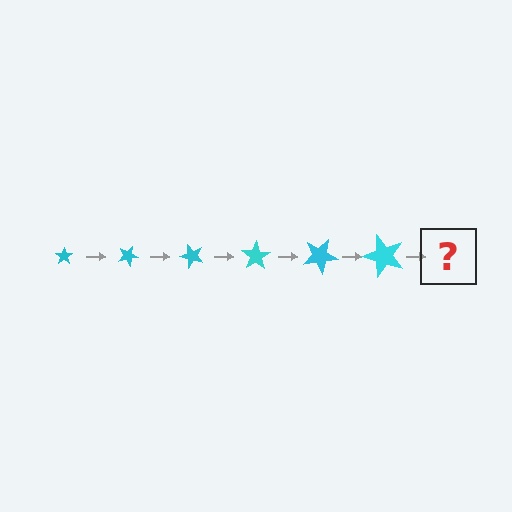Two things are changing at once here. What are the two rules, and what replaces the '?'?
The two rules are that the star grows larger each step and it rotates 25 degrees each step. The '?' should be a star, larger than the previous one and rotated 150 degrees from the start.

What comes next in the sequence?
The next element should be a star, larger than the previous one and rotated 150 degrees from the start.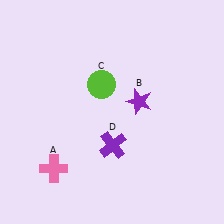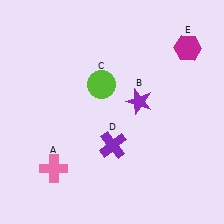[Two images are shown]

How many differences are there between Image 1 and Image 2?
There is 1 difference between the two images.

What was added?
A magenta hexagon (E) was added in Image 2.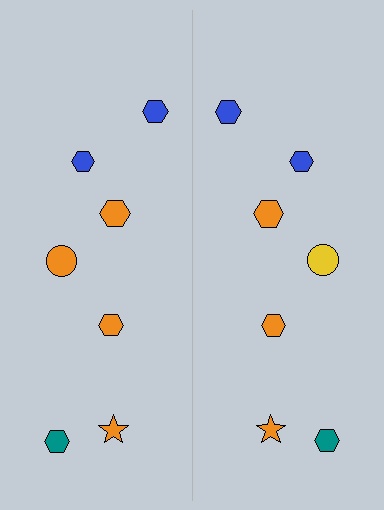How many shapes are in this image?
There are 14 shapes in this image.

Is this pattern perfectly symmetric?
No, the pattern is not perfectly symmetric. The yellow circle on the right side breaks the symmetry — its mirror counterpart is orange.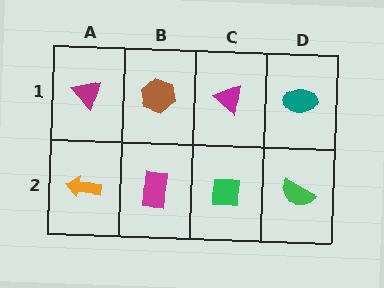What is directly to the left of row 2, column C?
A magenta rectangle.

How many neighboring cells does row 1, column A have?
2.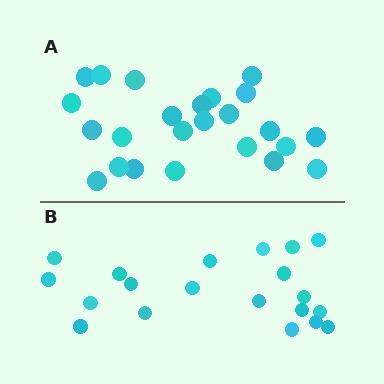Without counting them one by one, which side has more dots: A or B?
Region A (the top region) has more dots.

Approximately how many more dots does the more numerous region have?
Region A has about 4 more dots than region B.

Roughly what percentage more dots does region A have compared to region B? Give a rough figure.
About 20% more.